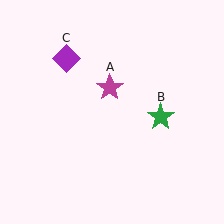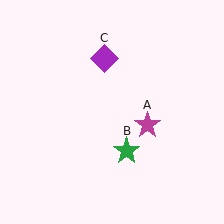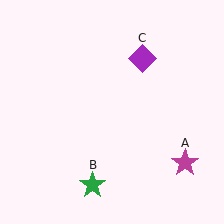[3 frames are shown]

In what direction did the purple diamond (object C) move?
The purple diamond (object C) moved right.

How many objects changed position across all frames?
3 objects changed position: magenta star (object A), green star (object B), purple diamond (object C).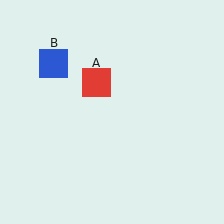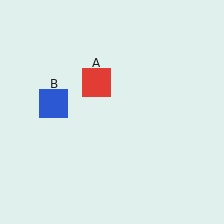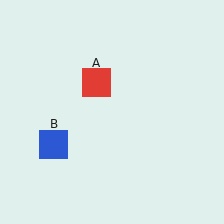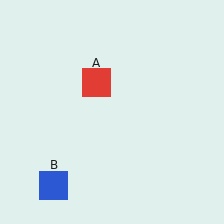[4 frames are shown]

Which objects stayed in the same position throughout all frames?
Red square (object A) remained stationary.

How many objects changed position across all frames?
1 object changed position: blue square (object B).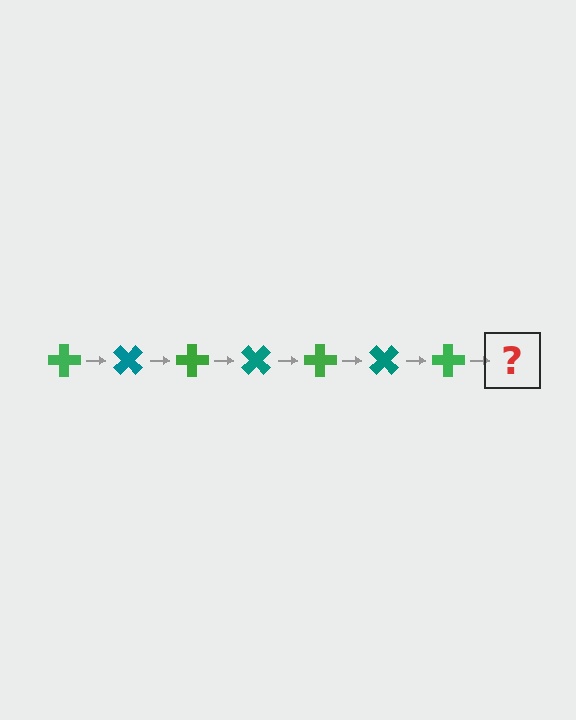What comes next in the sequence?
The next element should be a teal cross, rotated 315 degrees from the start.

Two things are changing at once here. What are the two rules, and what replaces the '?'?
The two rules are that it rotates 45 degrees each step and the color cycles through green and teal. The '?' should be a teal cross, rotated 315 degrees from the start.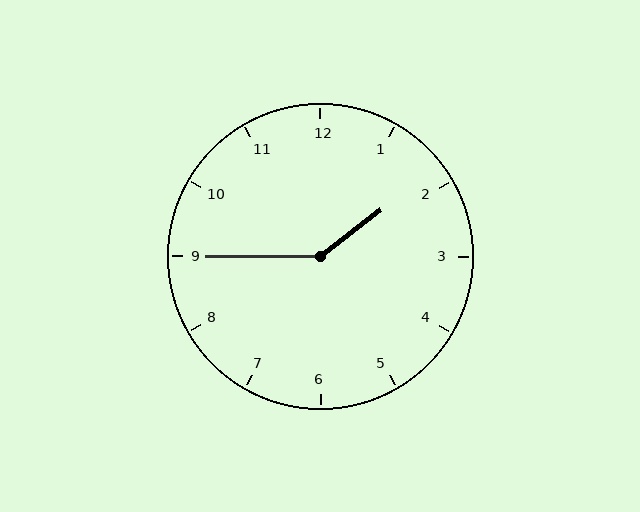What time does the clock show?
1:45.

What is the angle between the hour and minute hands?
Approximately 142 degrees.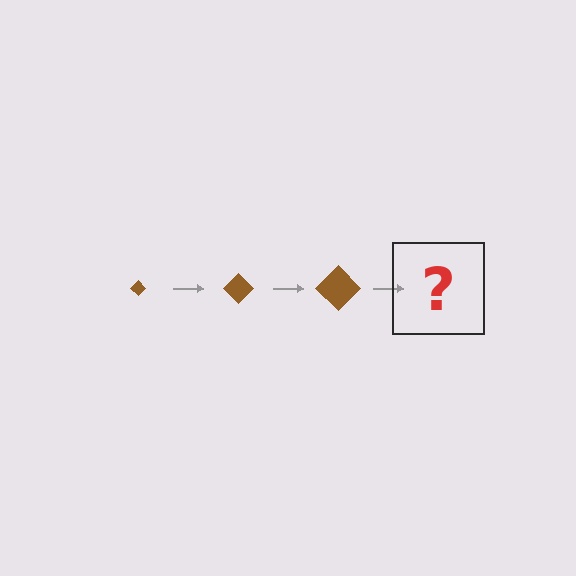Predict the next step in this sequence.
The next step is a brown diamond, larger than the previous one.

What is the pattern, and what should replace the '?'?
The pattern is that the diamond gets progressively larger each step. The '?' should be a brown diamond, larger than the previous one.